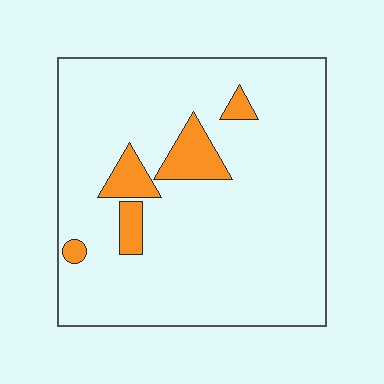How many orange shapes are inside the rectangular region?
5.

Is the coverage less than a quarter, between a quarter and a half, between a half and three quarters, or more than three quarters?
Less than a quarter.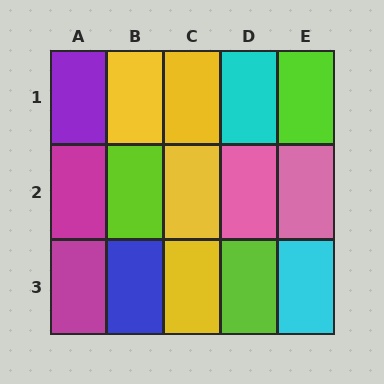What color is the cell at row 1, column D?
Cyan.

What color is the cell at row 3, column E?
Cyan.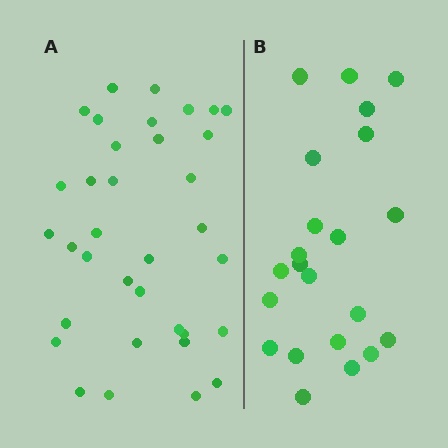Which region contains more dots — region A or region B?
Region A (the left region) has more dots.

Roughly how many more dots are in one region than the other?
Region A has approximately 15 more dots than region B.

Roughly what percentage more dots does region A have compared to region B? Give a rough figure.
About 60% more.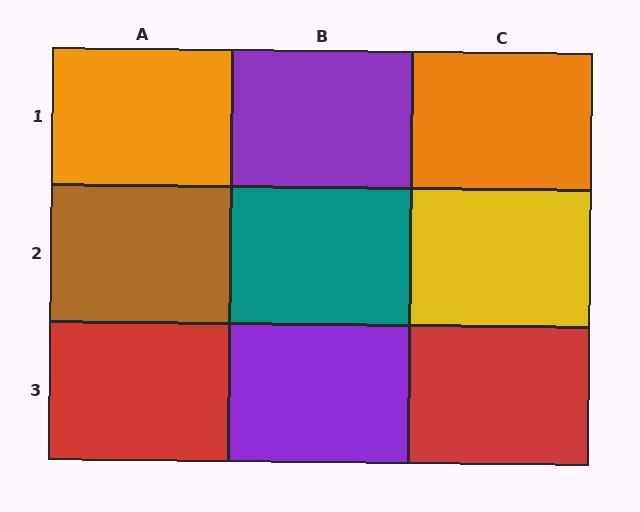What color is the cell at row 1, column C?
Orange.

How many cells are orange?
2 cells are orange.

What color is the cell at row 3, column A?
Red.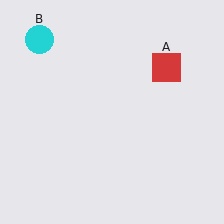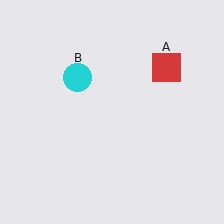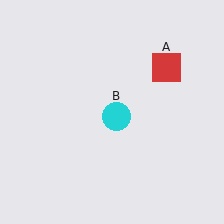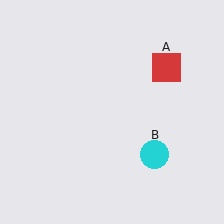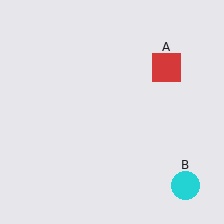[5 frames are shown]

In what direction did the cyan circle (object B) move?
The cyan circle (object B) moved down and to the right.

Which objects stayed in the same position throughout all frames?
Red square (object A) remained stationary.